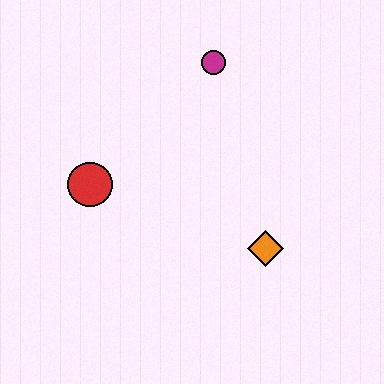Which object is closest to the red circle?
The magenta circle is closest to the red circle.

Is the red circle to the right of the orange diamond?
No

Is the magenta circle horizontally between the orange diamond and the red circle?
Yes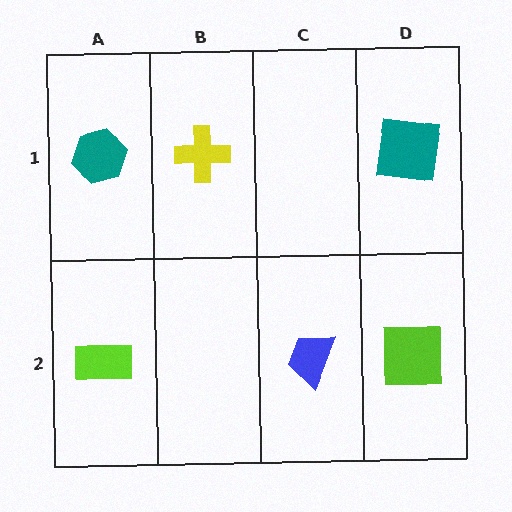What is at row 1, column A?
A teal hexagon.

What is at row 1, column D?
A teal square.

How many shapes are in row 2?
3 shapes.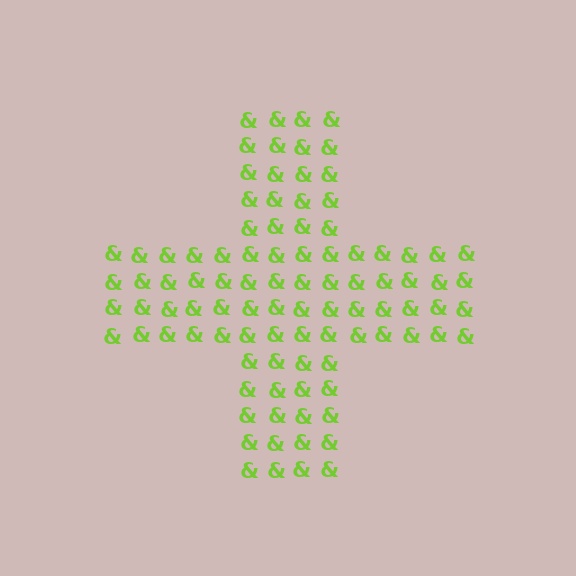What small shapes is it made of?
It is made of small ampersands.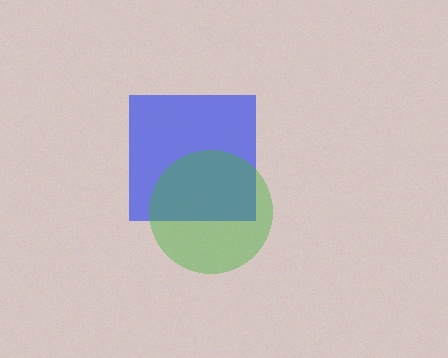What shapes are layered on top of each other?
The layered shapes are: a blue square, a green circle.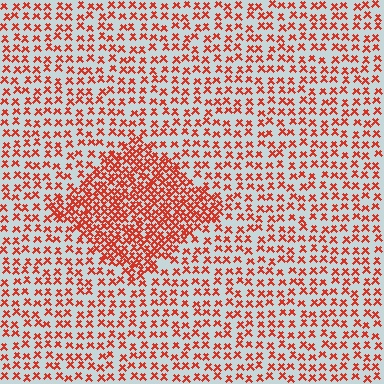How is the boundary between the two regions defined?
The boundary is defined by a change in element density (approximately 2.2x ratio). All elements are the same color, size, and shape.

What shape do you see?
I see a diamond.